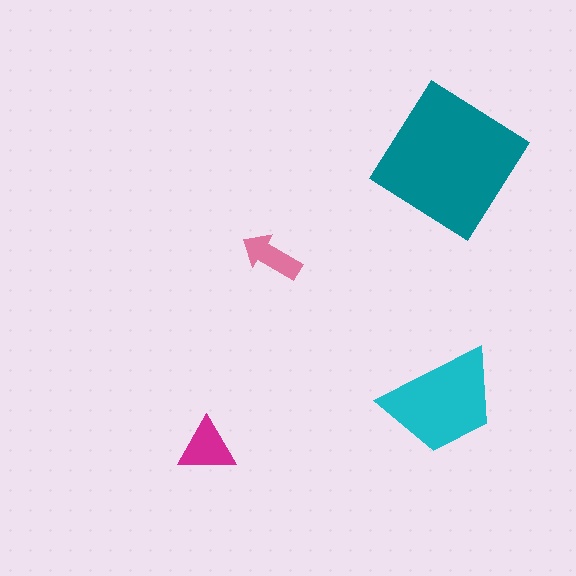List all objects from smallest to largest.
The pink arrow, the magenta triangle, the cyan trapezoid, the teal diamond.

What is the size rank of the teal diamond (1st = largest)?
1st.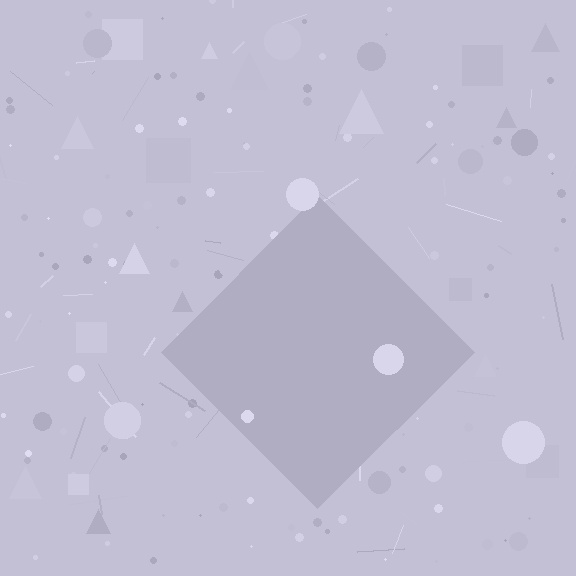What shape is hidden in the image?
A diamond is hidden in the image.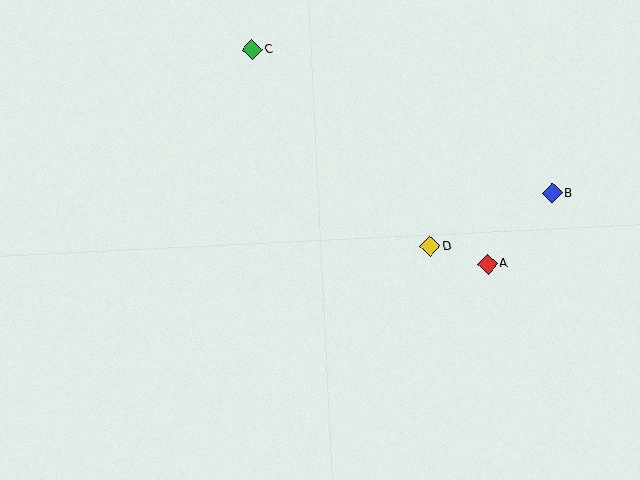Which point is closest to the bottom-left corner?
Point D is closest to the bottom-left corner.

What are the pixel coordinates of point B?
Point B is at (552, 193).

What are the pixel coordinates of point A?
Point A is at (488, 264).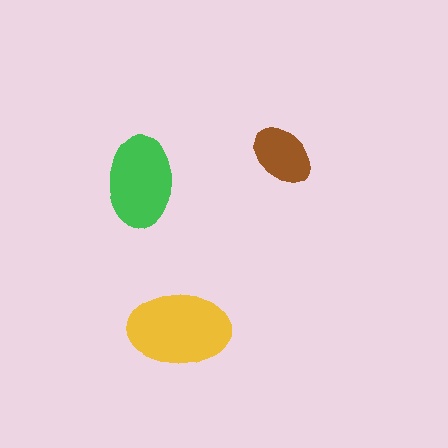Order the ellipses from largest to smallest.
the yellow one, the green one, the brown one.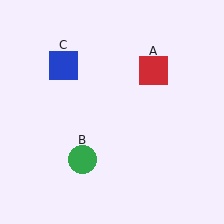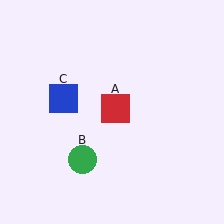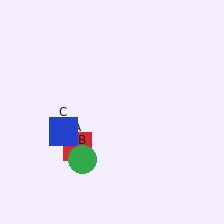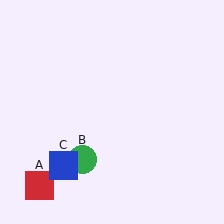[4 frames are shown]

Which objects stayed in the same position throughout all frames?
Green circle (object B) remained stationary.